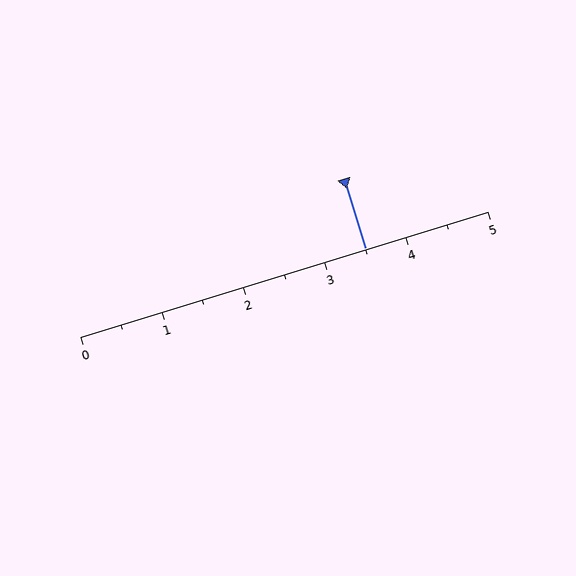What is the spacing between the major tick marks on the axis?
The major ticks are spaced 1 apart.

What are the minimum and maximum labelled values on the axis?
The axis runs from 0 to 5.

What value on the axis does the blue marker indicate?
The marker indicates approximately 3.5.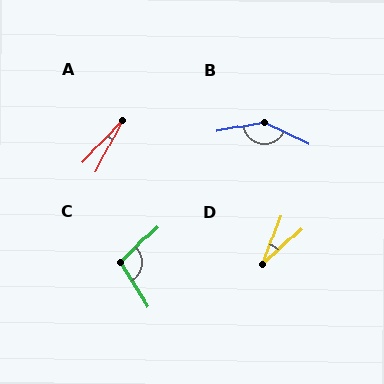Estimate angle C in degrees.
Approximately 103 degrees.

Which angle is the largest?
B, at approximately 143 degrees.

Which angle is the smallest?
A, at approximately 15 degrees.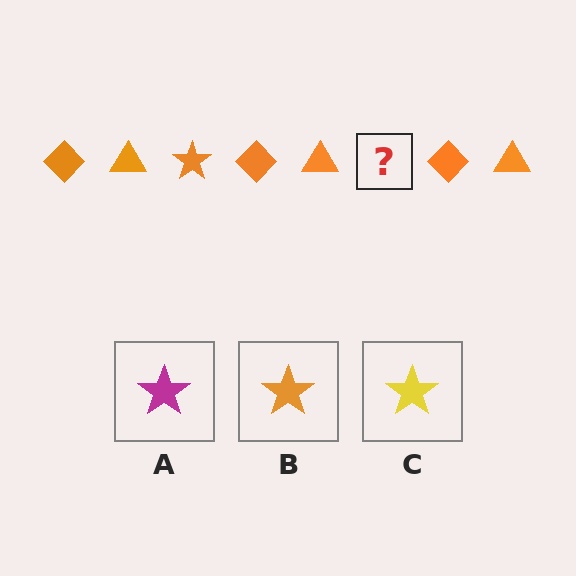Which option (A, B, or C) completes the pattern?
B.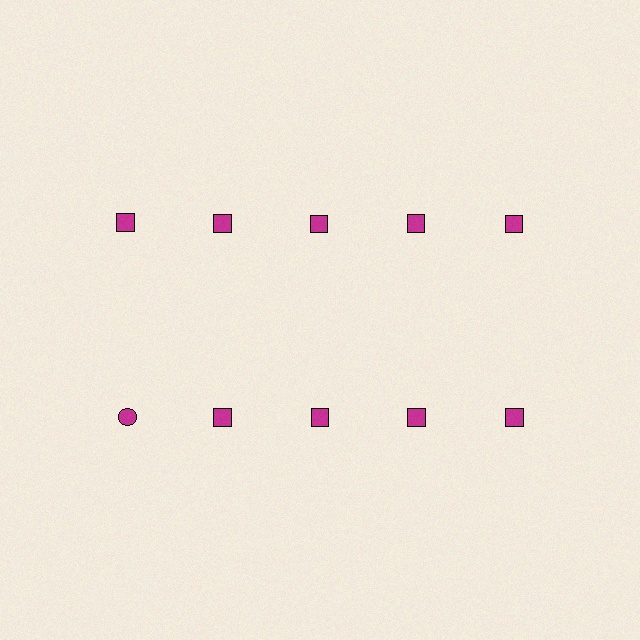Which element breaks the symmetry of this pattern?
The magenta circle in the second row, leftmost column breaks the symmetry. All other shapes are magenta squares.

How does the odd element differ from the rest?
It has a different shape: circle instead of square.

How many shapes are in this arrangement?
There are 10 shapes arranged in a grid pattern.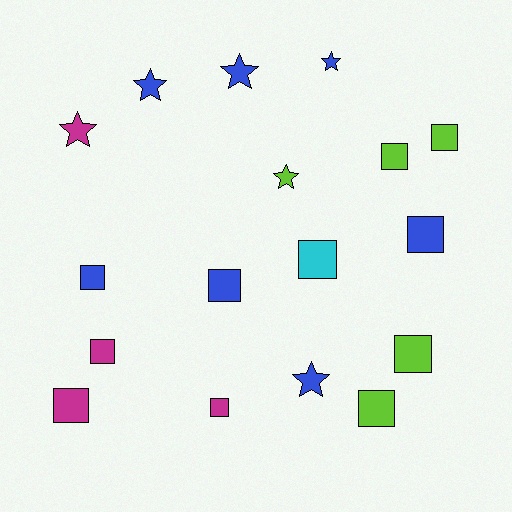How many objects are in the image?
There are 17 objects.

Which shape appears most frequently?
Square, with 11 objects.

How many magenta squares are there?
There are 3 magenta squares.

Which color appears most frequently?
Blue, with 7 objects.